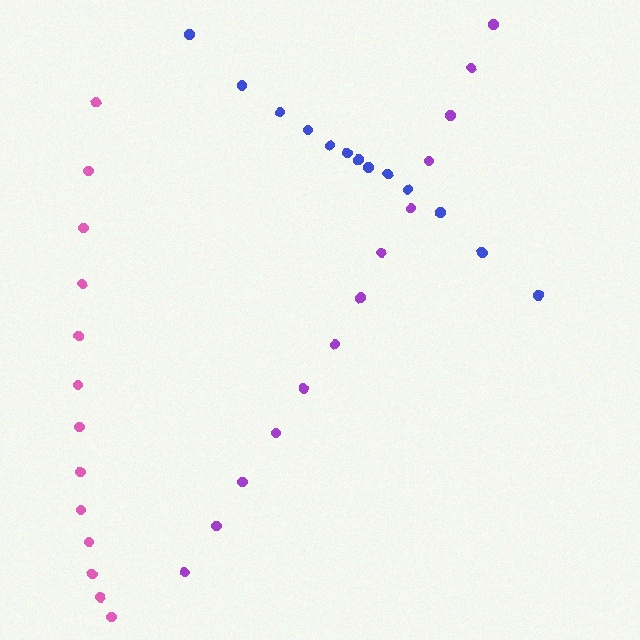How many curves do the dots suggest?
There are 3 distinct paths.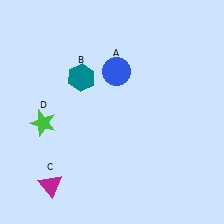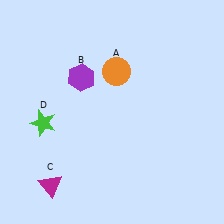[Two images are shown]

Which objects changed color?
A changed from blue to orange. B changed from teal to purple.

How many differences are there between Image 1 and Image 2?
There are 2 differences between the two images.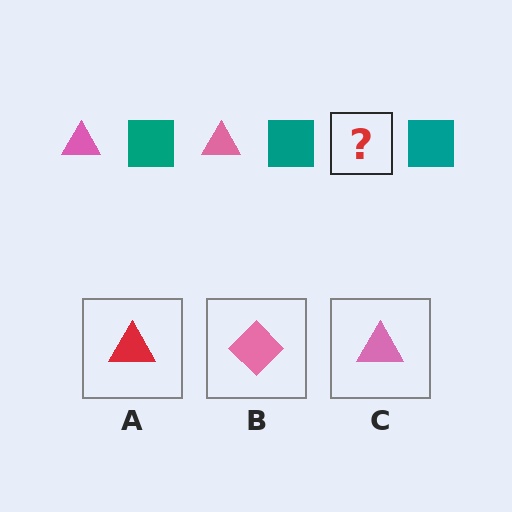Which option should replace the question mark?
Option C.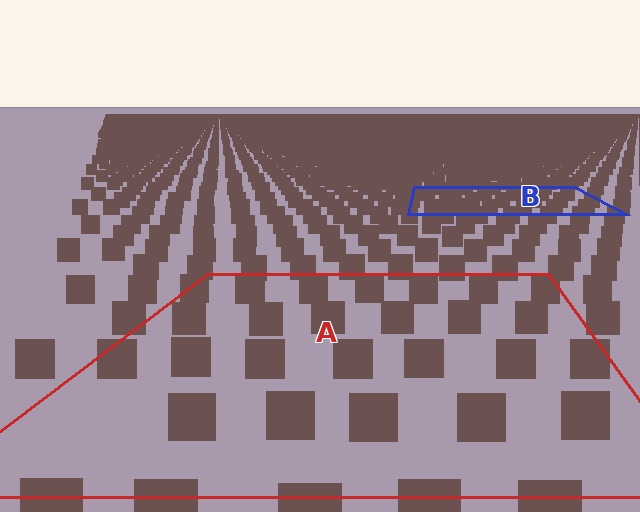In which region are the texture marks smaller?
The texture marks are smaller in region B, because it is farther away.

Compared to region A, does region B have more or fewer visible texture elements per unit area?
Region B has more texture elements per unit area — they are packed more densely because it is farther away.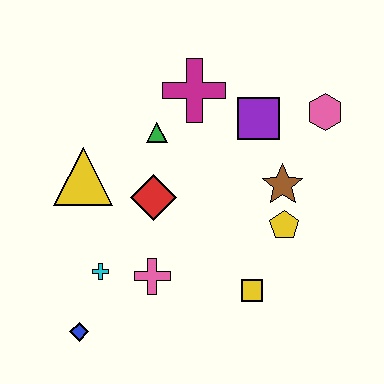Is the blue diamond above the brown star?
No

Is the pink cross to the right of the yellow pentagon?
No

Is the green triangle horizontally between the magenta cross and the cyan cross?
Yes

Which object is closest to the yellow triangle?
The red diamond is closest to the yellow triangle.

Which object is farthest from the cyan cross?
The pink hexagon is farthest from the cyan cross.